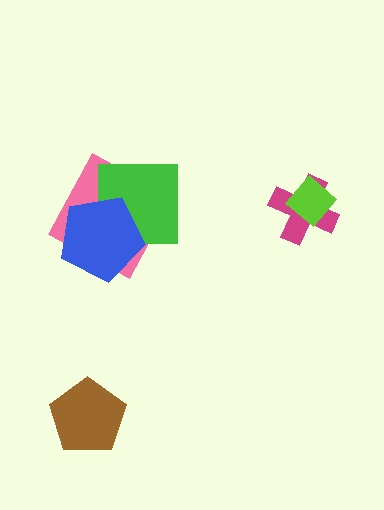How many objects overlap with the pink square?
2 objects overlap with the pink square.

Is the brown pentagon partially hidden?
No, no other shape covers it.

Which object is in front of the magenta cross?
The lime diamond is in front of the magenta cross.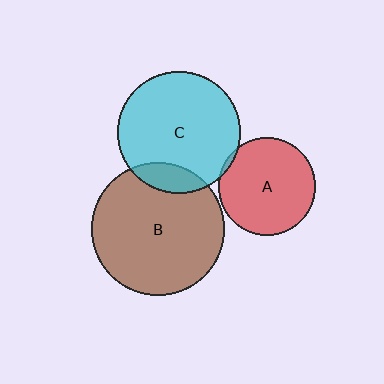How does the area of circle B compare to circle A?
Approximately 1.9 times.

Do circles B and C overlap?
Yes.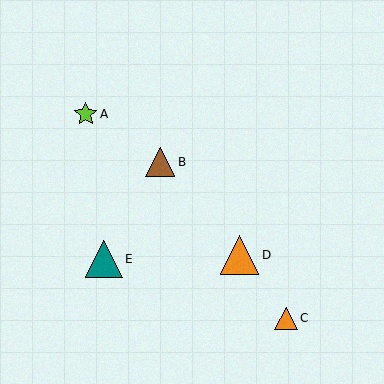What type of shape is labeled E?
Shape E is a teal triangle.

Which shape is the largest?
The orange triangle (labeled D) is the largest.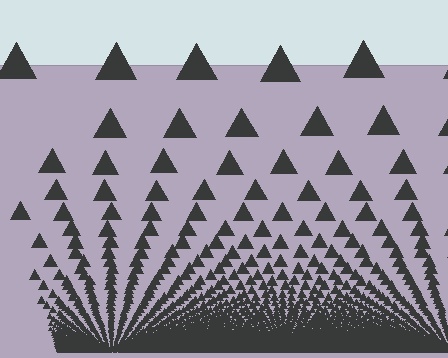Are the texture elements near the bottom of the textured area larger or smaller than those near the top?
Smaller. The gradient is inverted — elements near the bottom are smaller and denser.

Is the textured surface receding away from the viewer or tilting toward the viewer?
The surface appears to tilt toward the viewer. Texture elements get larger and sparser toward the top.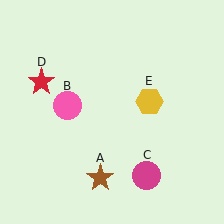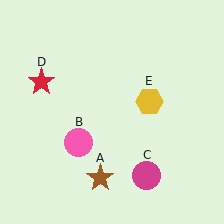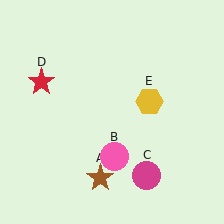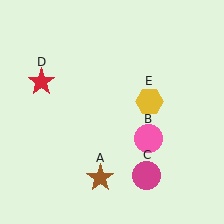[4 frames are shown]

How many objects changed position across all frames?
1 object changed position: pink circle (object B).